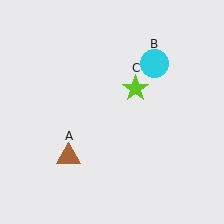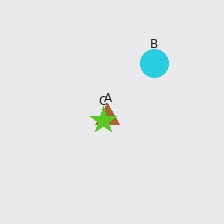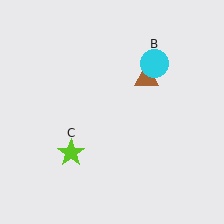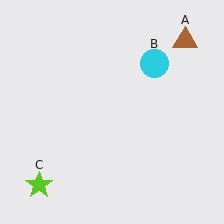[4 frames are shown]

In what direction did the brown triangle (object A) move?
The brown triangle (object A) moved up and to the right.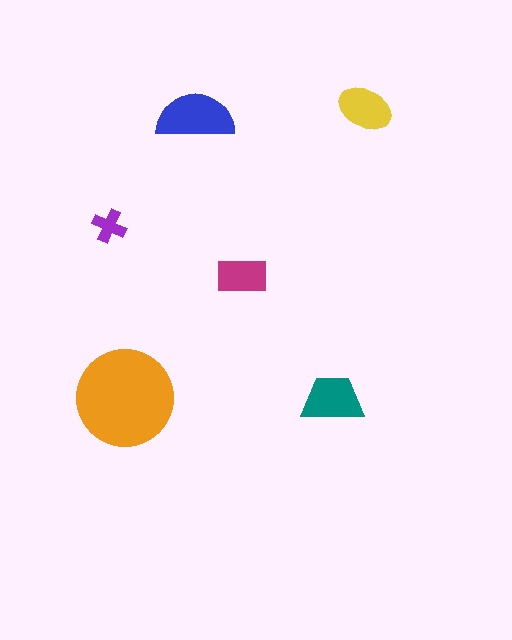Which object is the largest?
The orange circle.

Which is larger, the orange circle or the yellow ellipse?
The orange circle.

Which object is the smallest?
The purple cross.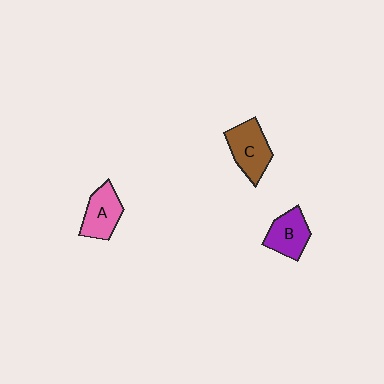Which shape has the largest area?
Shape C (brown).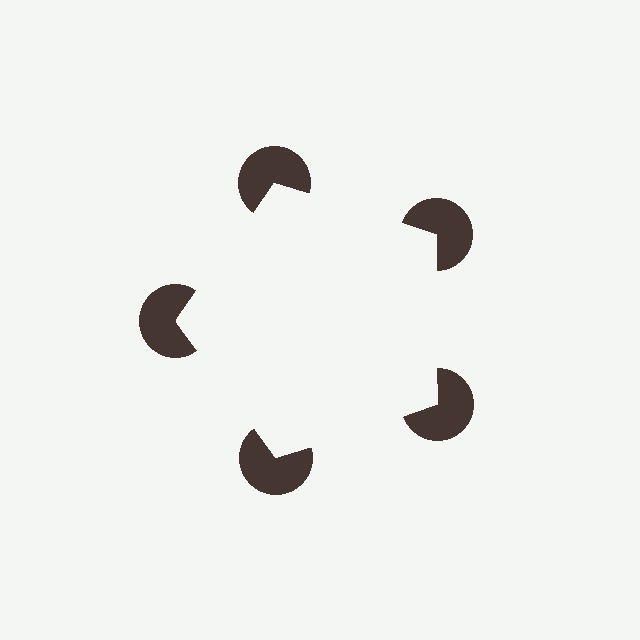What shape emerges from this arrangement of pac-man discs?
An illusory pentagon — its edges are inferred from the aligned wedge cuts in the pac-man discs, not physically drawn.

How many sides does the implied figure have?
5 sides.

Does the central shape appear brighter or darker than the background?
It typically appears slightly brighter than the background, even though no actual brightness change is drawn.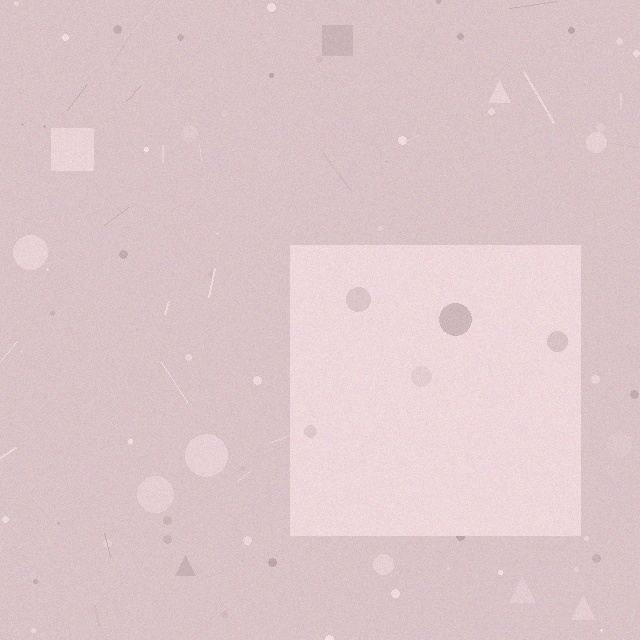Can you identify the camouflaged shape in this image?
The camouflaged shape is a square.